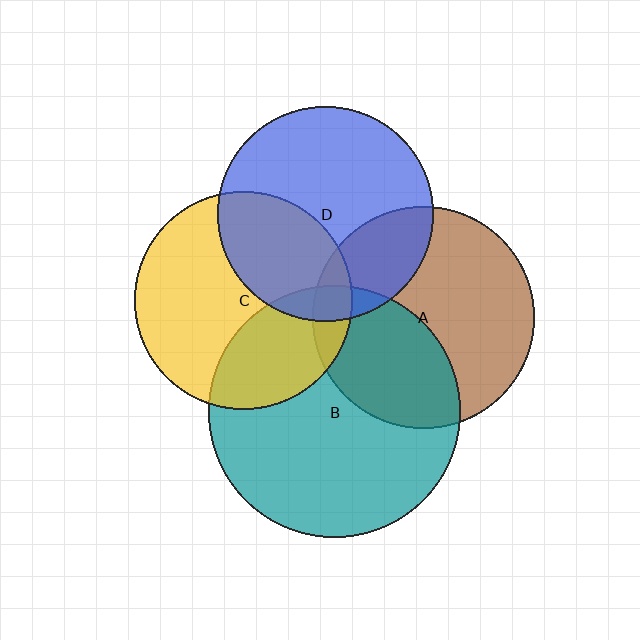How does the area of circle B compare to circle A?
Approximately 1.3 times.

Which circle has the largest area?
Circle B (teal).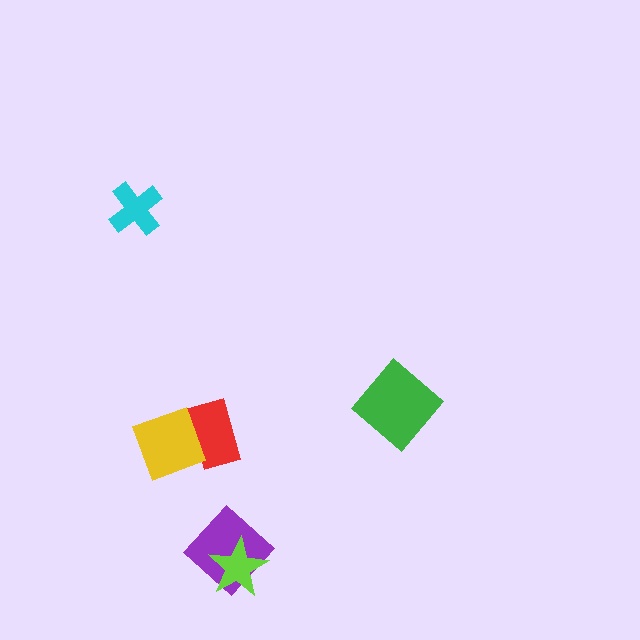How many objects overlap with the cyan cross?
0 objects overlap with the cyan cross.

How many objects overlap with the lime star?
1 object overlaps with the lime star.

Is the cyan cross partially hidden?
No, no other shape covers it.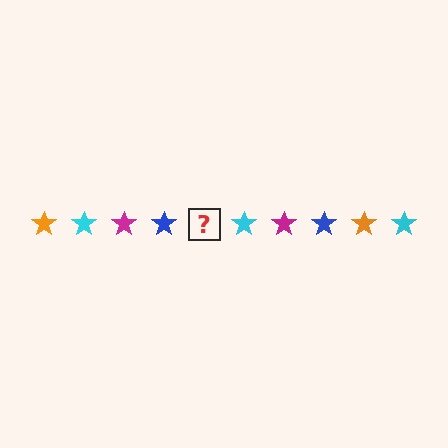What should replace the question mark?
The question mark should be replaced with an orange star.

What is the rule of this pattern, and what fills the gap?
The rule is that the pattern cycles through orange, cyan, magenta, blue stars. The gap should be filled with an orange star.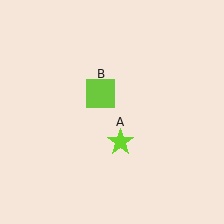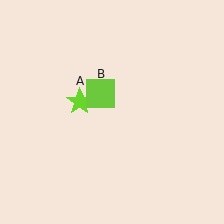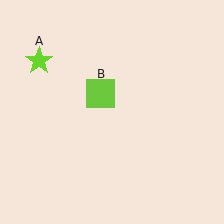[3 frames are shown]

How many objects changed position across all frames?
1 object changed position: lime star (object A).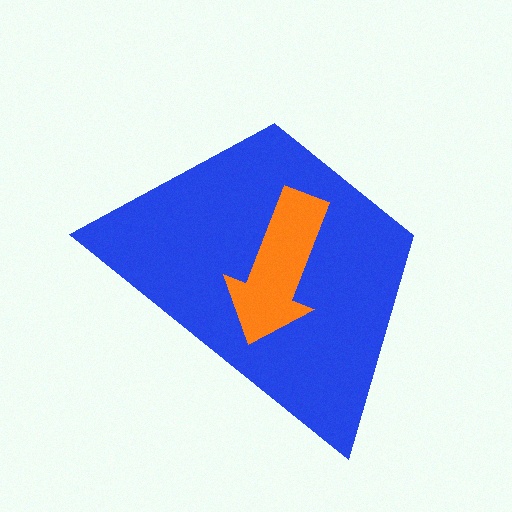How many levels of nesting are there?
2.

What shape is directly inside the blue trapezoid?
The orange arrow.